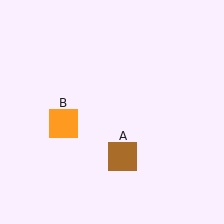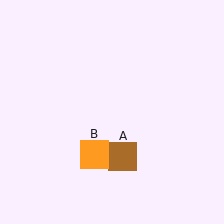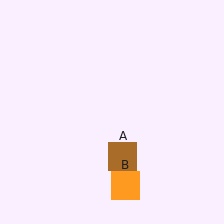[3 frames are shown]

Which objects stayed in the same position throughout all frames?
Brown square (object A) remained stationary.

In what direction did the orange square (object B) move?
The orange square (object B) moved down and to the right.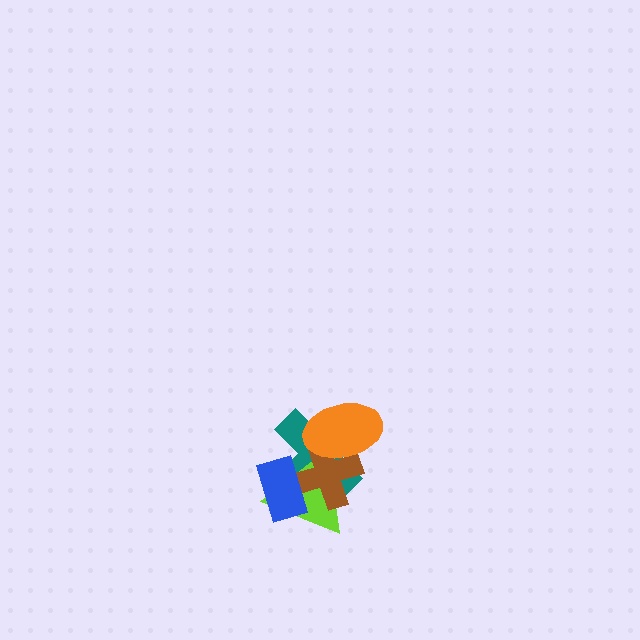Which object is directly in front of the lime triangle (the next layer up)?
The brown cross is directly in front of the lime triangle.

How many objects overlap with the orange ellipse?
3 objects overlap with the orange ellipse.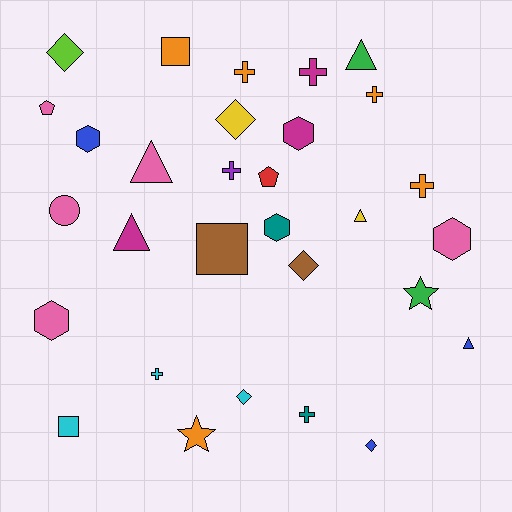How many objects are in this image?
There are 30 objects.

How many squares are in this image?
There are 3 squares.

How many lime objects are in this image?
There is 1 lime object.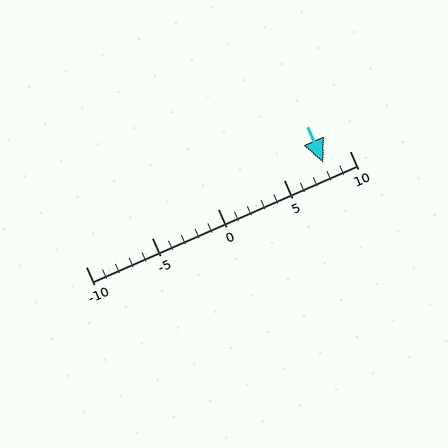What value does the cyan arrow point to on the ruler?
The cyan arrow points to approximately 8.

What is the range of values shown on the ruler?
The ruler shows values from -10 to 10.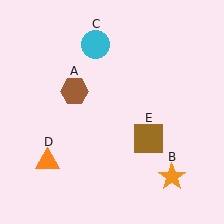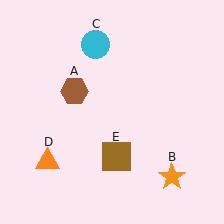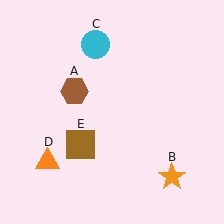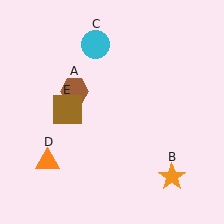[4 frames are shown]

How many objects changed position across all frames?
1 object changed position: brown square (object E).